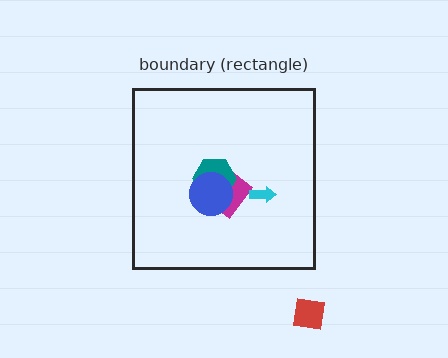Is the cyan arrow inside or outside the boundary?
Inside.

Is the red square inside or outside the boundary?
Outside.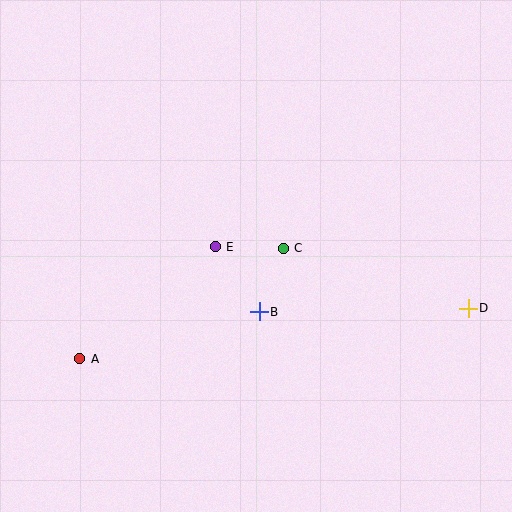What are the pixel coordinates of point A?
Point A is at (80, 359).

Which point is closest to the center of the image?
Point C at (283, 248) is closest to the center.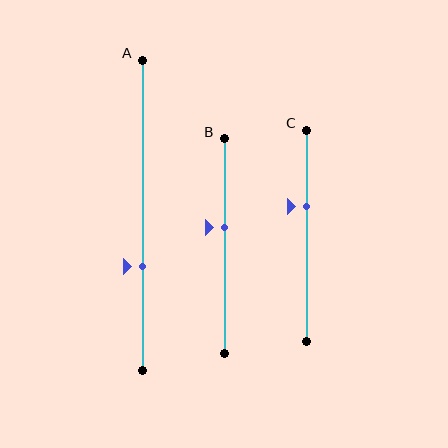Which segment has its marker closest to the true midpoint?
Segment B has its marker closest to the true midpoint.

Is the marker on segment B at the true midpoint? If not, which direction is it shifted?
No, the marker on segment B is shifted upward by about 9% of the segment length.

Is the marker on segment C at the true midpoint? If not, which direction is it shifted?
No, the marker on segment C is shifted upward by about 14% of the segment length.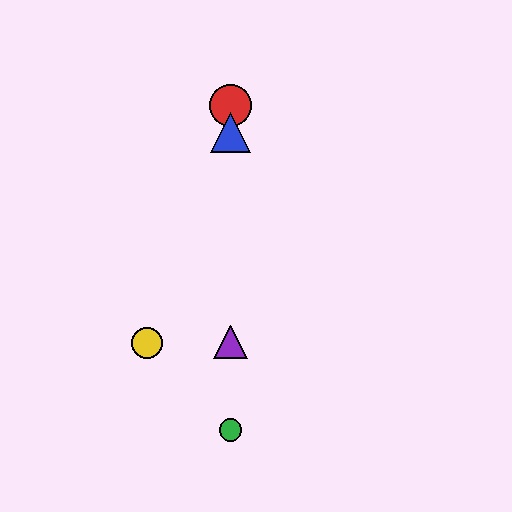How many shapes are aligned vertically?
4 shapes (the red circle, the blue triangle, the green circle, the purple triangle) are aligned vertically.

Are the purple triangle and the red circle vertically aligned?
Yes, both are at x≈231.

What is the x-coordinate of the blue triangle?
The blue triangle is at x≈231.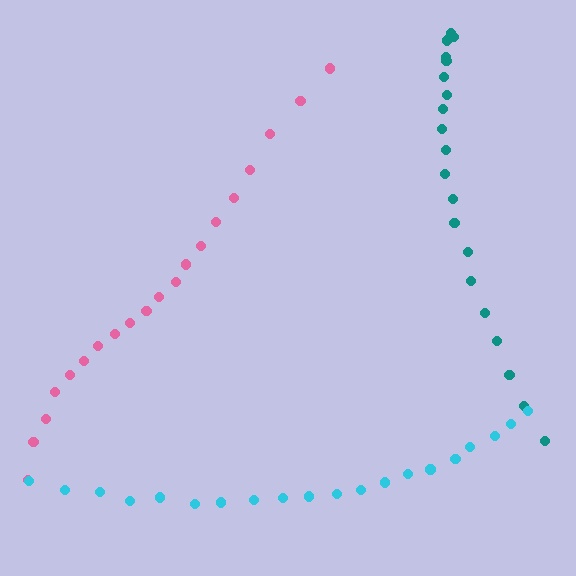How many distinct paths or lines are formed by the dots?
There are 3 distinct paths.